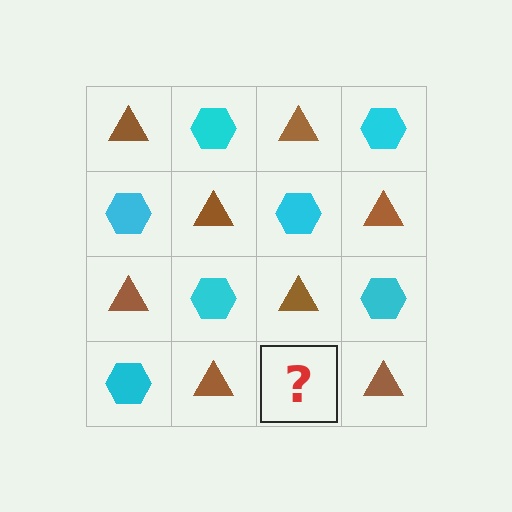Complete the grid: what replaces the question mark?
The question mark should be replaced with a cyan hexagon.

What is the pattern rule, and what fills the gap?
The rule is that it alternates brown triangle and cyan hexagon in a checkerboard pattern. The gap should be filled with a cyan hexagon.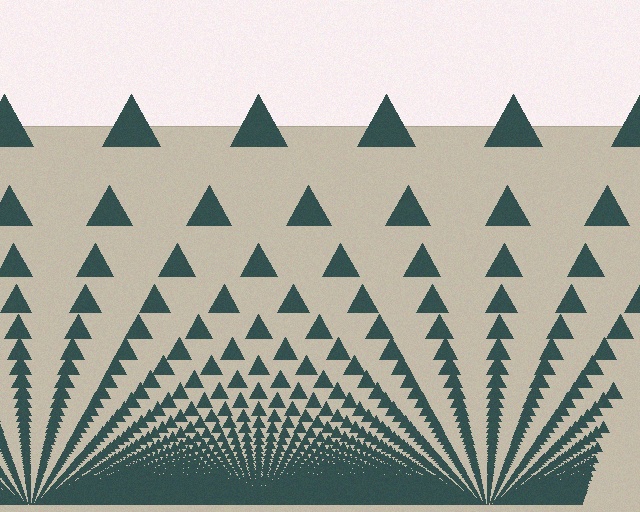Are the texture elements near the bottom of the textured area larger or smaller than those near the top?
Smaller. The gradient is inverted — elements near the bottom are smaller and denser.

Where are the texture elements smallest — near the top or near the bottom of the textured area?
Near the bottom.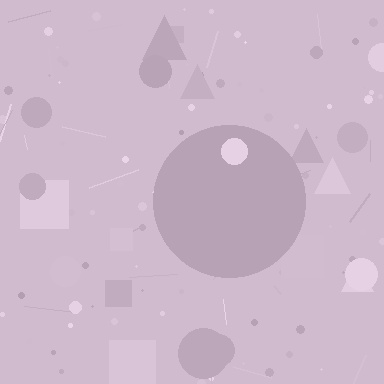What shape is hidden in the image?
A circle is hidden in the image.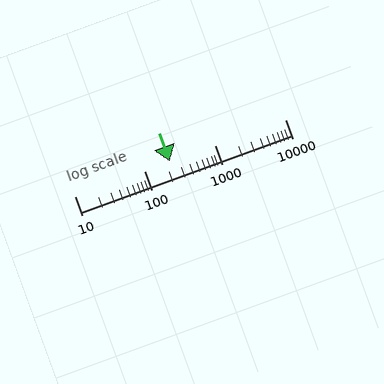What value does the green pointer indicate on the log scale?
The pointer indicates approximately 230.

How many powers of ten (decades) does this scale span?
The scale spans 3 decades, from 10 to 10000.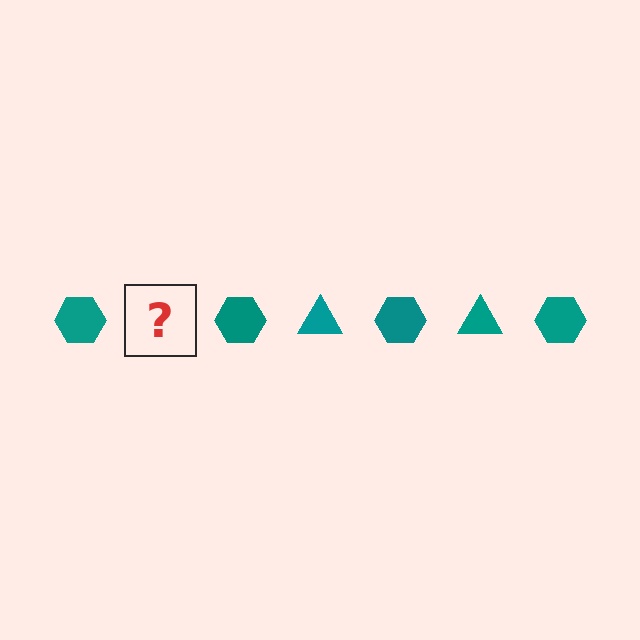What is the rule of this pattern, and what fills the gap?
The rule is that the pattern cycles through hexagon, triangle shapes in teal. The gap should be filled with a teal triangle.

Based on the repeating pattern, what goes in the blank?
The blank should be a teal triangle.